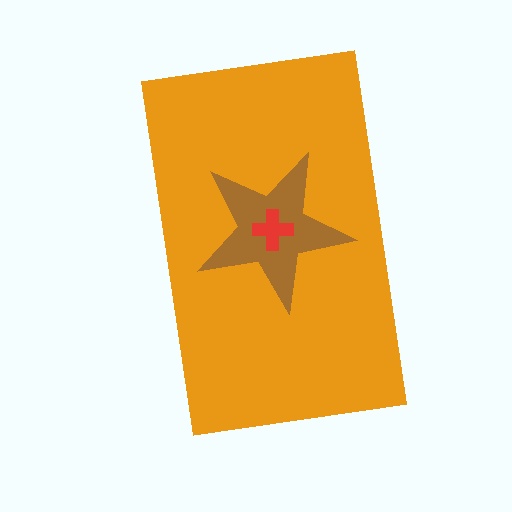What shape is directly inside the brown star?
The red cross.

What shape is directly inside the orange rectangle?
The brown star.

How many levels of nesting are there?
3.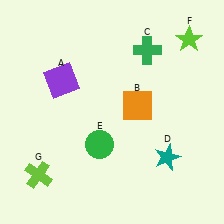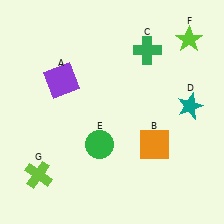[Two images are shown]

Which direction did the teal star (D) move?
The teal star (D) moved up.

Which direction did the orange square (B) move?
The orange square (B) moved down.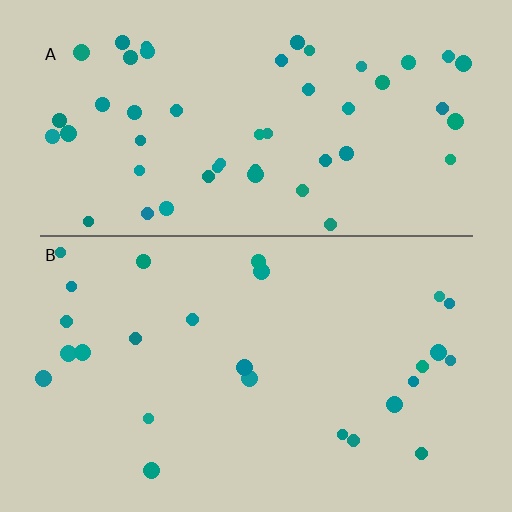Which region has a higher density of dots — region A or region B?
A (the top).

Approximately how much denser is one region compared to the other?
Approximately 1.9× — region A over region B.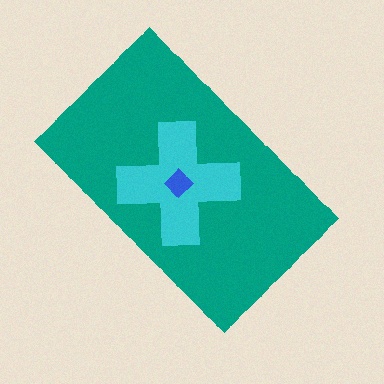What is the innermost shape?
The blue diamond.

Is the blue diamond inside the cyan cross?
Yes.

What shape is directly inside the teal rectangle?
The cyan cross.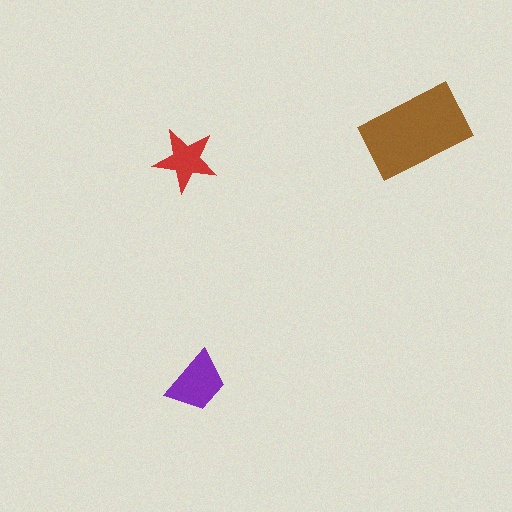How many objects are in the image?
There are 3 objects in the image.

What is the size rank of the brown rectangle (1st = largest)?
1st.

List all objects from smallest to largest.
The red star, the purple trapezoid, the brown rectangle.